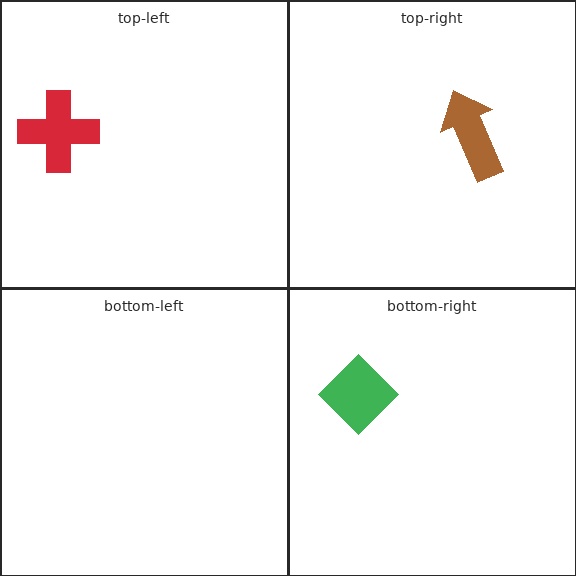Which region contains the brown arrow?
The top-right region.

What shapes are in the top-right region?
The brown arrow.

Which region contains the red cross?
The top-left region.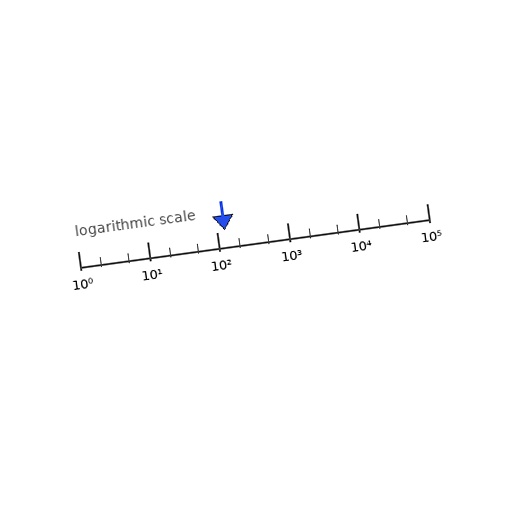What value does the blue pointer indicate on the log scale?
The pointer indicates approximately 130.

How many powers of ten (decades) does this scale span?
The scale spans 5 decades, from 1 to 100000.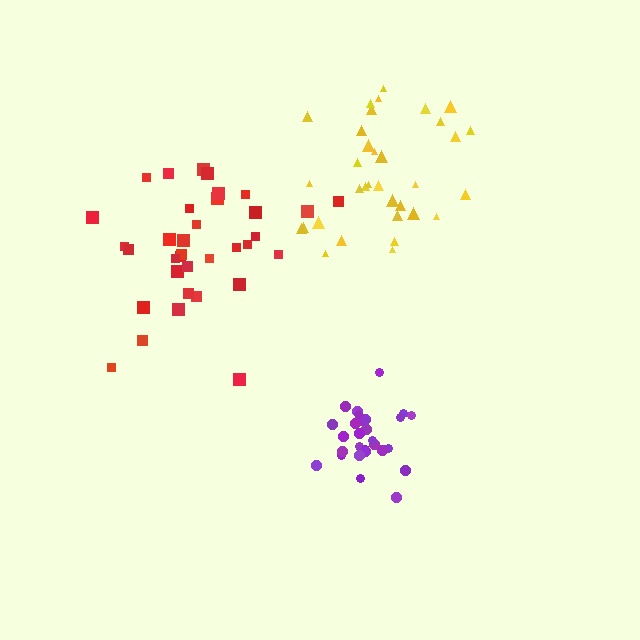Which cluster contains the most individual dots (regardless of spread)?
Red (35).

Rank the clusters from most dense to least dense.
purple, yellow, red.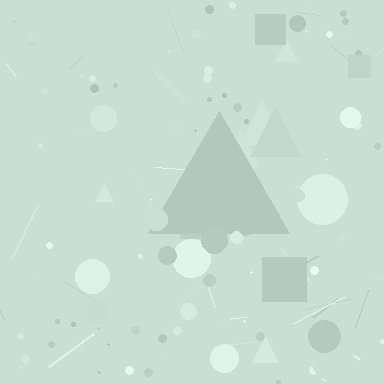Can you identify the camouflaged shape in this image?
The camouflaged shape is a triangle.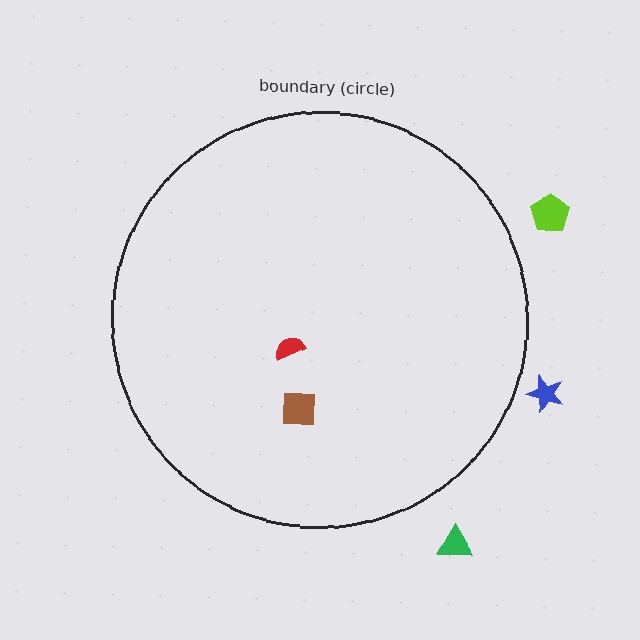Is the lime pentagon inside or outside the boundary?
Outside.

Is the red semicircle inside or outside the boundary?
Inside.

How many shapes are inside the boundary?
2 inside, 3 outside.